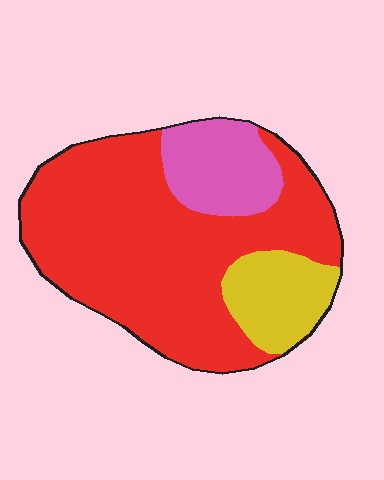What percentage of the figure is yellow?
Yellow covers 14% of the figure.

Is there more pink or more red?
Red.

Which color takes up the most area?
Red, at roughly 70%.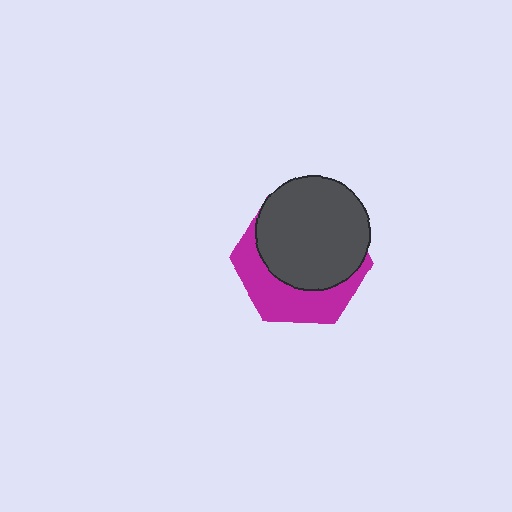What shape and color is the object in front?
The object in front is a dark gray circle.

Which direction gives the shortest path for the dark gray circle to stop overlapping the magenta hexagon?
Moving up gives the shortest separation.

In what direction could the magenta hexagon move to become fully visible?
The magenta hexagon could move down. That would shift it out from behind the dark gray circle entirely.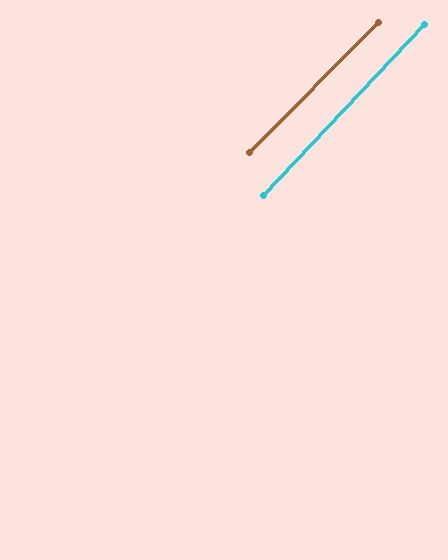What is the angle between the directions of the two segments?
Approximately 1 degree.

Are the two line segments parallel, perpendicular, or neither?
Parallel — their directions differ by only 1.5°.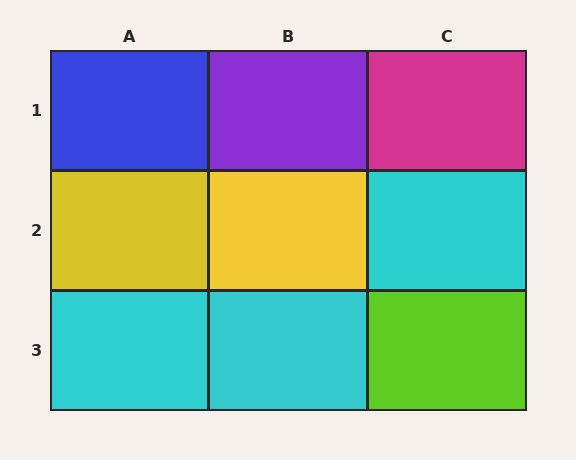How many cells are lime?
1 cell is lime.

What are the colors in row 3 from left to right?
Cyan, cyan, lime.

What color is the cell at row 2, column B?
Yellow.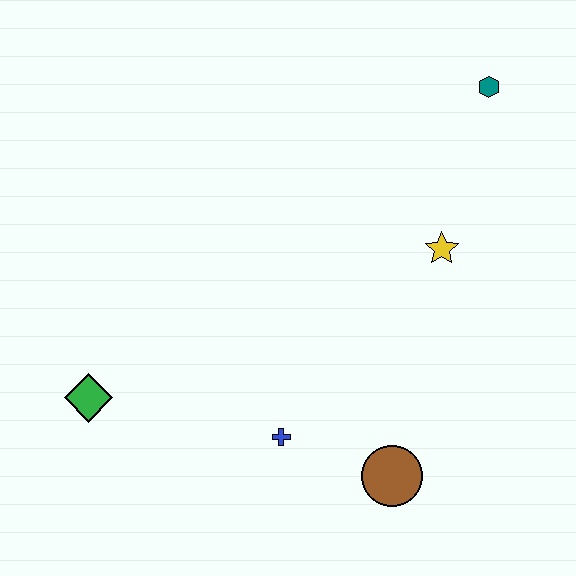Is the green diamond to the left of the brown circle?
Yes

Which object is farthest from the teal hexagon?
The green diamond is farthest from the teal hexagon.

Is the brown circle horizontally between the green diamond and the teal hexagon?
Yes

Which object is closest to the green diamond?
The blue cross is closest to the green diamond.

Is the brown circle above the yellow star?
No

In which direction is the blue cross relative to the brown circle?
The blue cross is to the left of the brown circle.